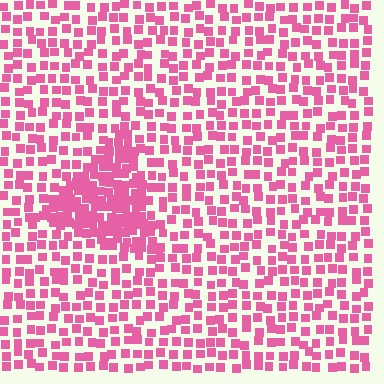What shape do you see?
I see a triangle.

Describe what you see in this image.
The image contains small pink elements arranged at two different densities. A triangle-shaped region is visible where the elements are more densely packed than the surrounding area.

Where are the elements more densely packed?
The elements are more densely packed inside the triangle boundary.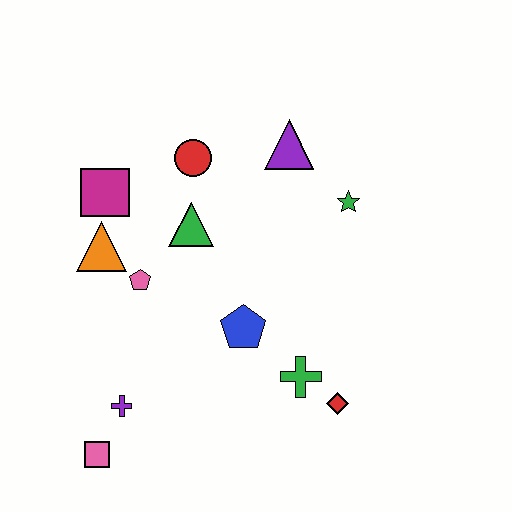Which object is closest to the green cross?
The red diamond is closest to the green cross.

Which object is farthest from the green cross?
The magenta square is farthest from the green cross.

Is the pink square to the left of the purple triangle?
Yes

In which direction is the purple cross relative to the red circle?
The purple cross is below the red circle.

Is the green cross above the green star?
No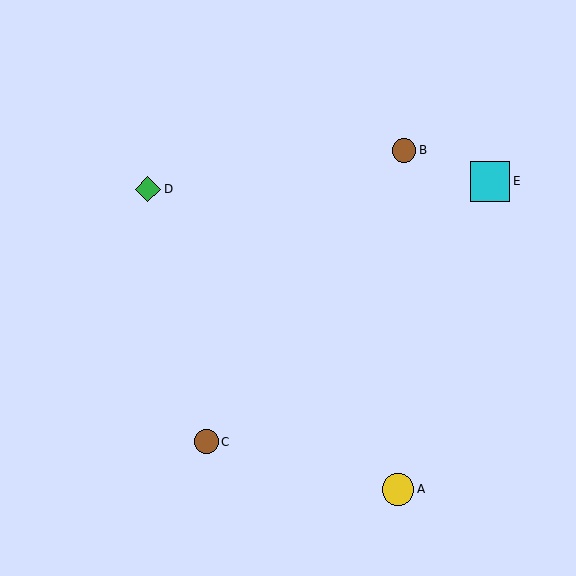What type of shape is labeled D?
Shape D is a green diamond.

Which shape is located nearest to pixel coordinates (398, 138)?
The brown circle (labeled B) at (404, 150) is nearest to that location.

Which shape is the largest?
The cyan square (labeled E) is the largest.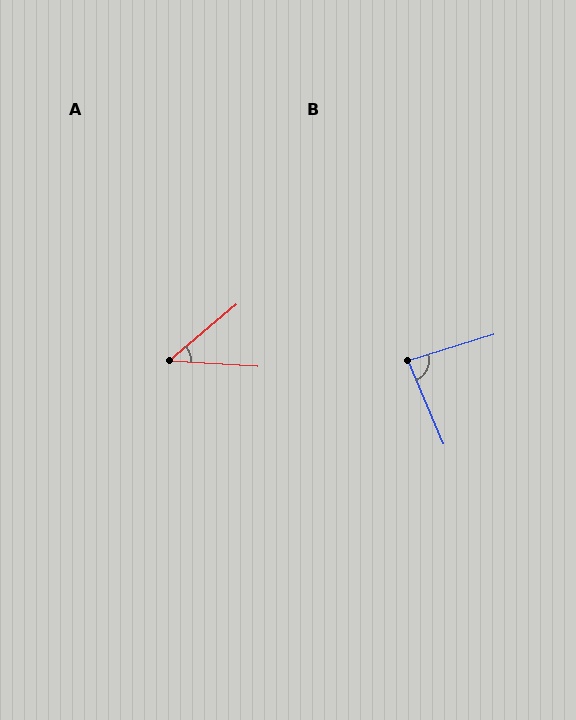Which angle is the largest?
B, at approximately 84 degrees.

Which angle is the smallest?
A, at approximately 43 degrees.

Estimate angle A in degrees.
Approximately 43 degrees.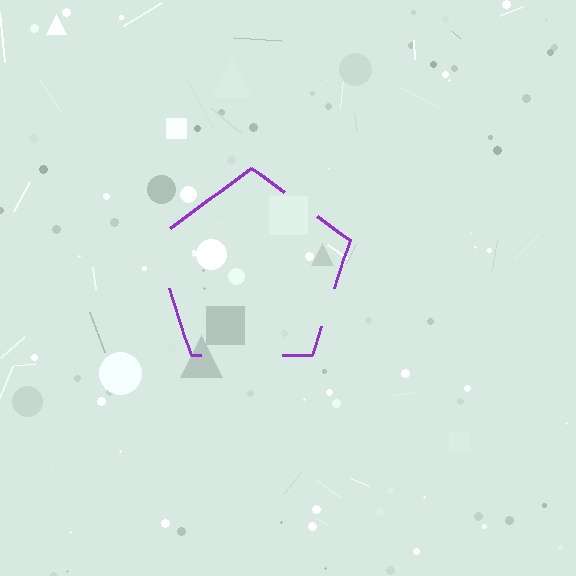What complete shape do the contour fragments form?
The contour fragments form a pentagon.